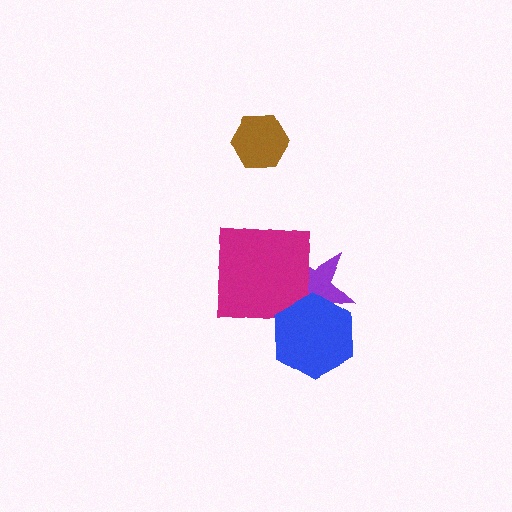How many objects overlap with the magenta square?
1 object overlaps with the magenta square.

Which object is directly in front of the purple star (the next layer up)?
The magenta square is directly in front of the purple star.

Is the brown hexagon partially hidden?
No, no other shape covers it.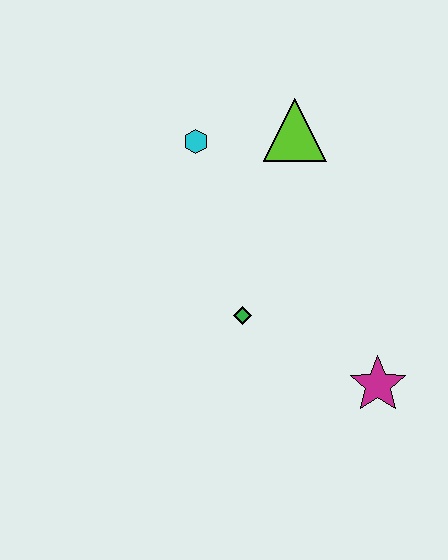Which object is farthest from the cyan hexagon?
The magenta star is farthest from the cyan hexagon.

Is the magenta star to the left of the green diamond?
No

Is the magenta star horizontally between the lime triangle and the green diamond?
No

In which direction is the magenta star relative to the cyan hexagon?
The magenta star is below the cyan hexagon.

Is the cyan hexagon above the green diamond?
Yes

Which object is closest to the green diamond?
The magenta star is closest to the green diamond.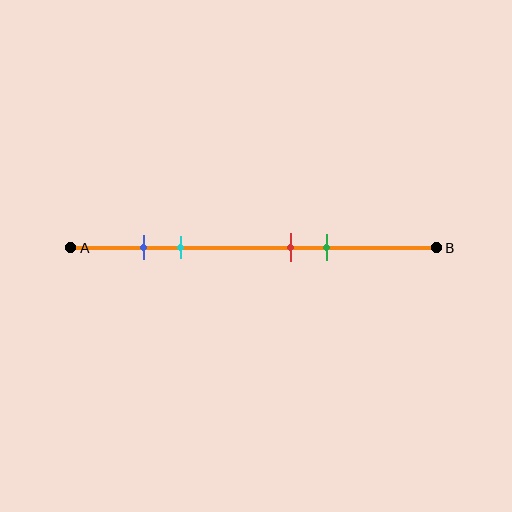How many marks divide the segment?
There are 4 marks dividing the segment.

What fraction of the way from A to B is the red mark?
The red mark is approximately 60% (0.6) of the way from A to B.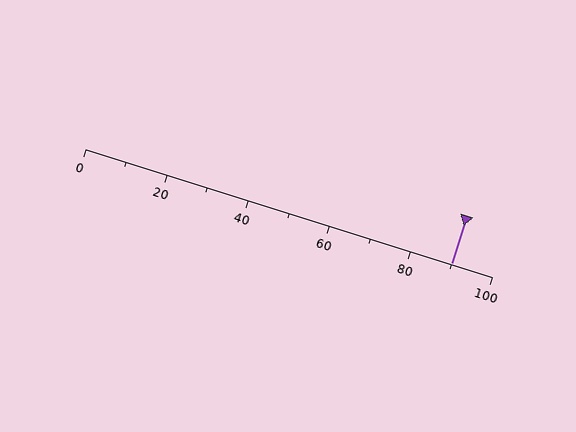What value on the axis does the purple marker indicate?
The marker indicates approximately 90.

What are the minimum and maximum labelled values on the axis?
The axis runs from 0 to 100.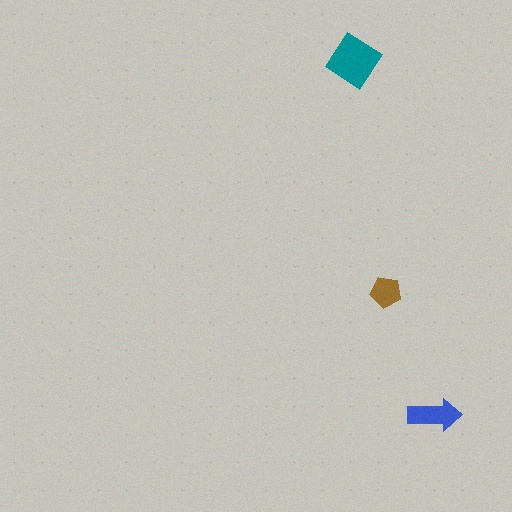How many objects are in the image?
There are 3 objects in the image.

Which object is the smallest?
The brown pentagon.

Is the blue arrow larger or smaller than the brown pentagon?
Larger.